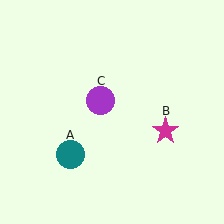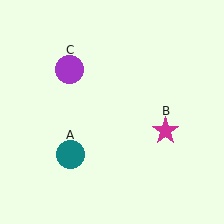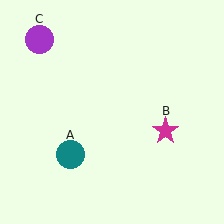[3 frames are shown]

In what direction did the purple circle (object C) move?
The purple circle (object C) moved up and to the left.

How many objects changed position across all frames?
1 object changed position: purple circle (object C).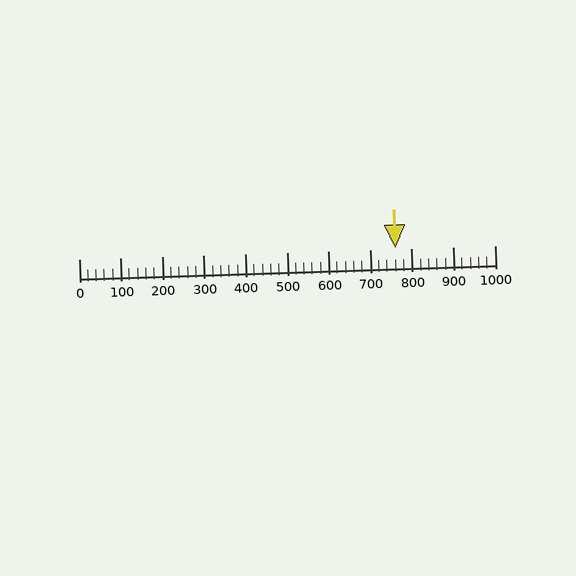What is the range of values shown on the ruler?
The ruler shows values from 0 to 1000.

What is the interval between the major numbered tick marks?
The major tick marks are spaced 100 units apart.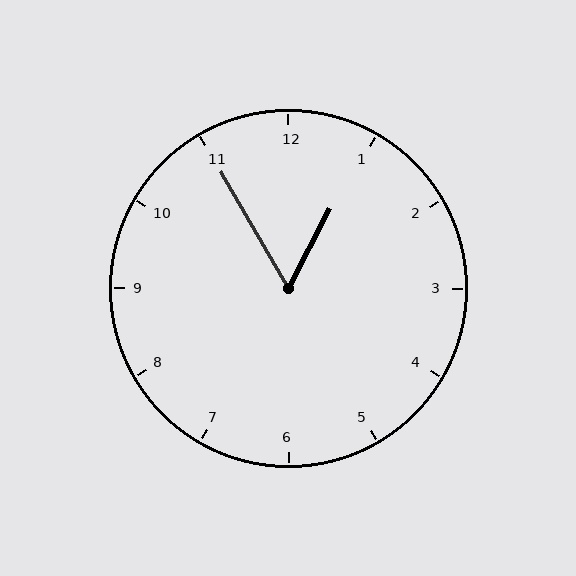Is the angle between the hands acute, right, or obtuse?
It is acute.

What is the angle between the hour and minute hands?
Approximately 58 degrees.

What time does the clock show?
12:55.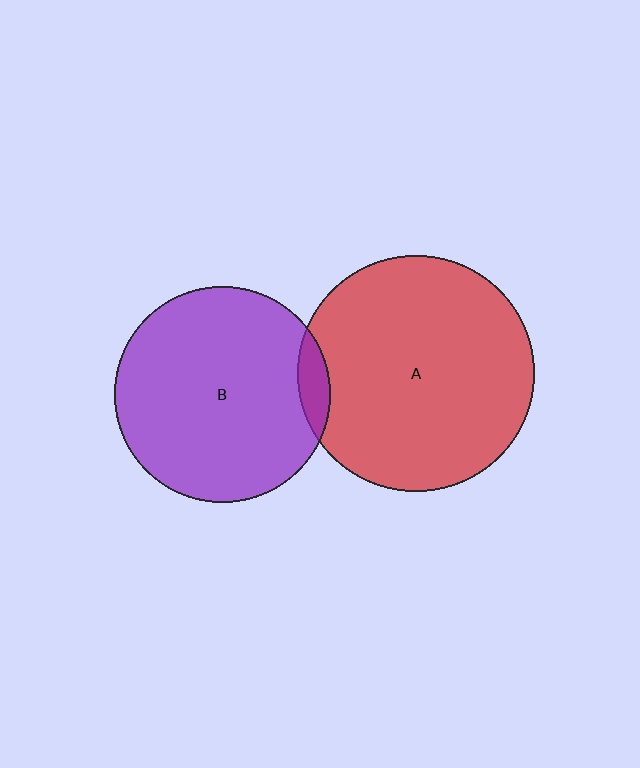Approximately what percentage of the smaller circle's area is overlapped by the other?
Approximately 5%.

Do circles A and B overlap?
Yes.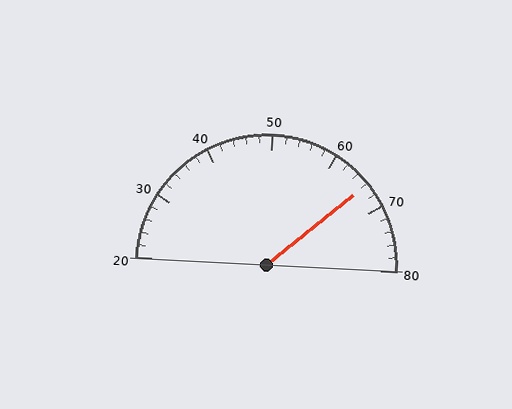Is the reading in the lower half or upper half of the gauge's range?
The reading is in the upper half of the range (20 to 80).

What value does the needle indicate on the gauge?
The needle indicates approximately 66.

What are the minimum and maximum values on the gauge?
The gauge ranges from 20 to 80.